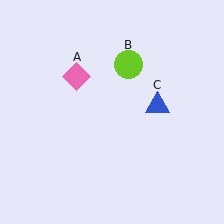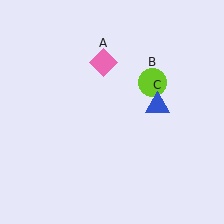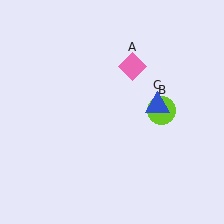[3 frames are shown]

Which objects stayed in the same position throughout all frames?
Blue triangle (object C) remained stationary.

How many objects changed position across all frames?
2 objects changed position: pink diamond (object A), lime circle (object B).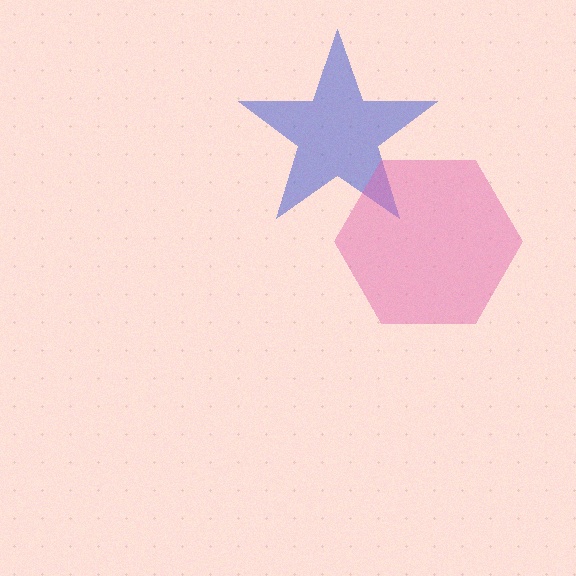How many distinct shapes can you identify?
There are 2 distinct shapes: a blue star, a pink hexagon.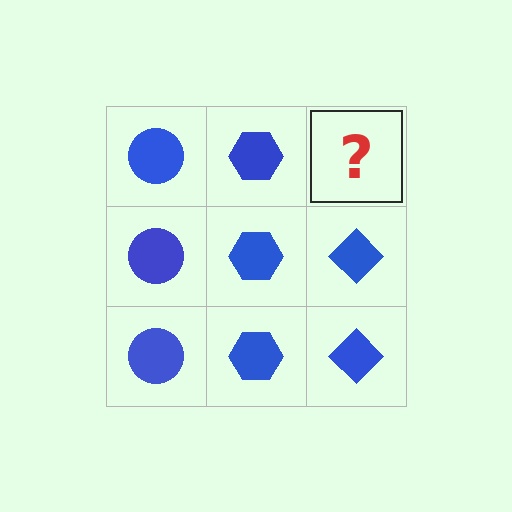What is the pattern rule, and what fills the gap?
The rule is that each column has a consistent shape. The gap should be filled with a blue diamond.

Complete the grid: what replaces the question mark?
The question mark should be replaced with a blue diamond.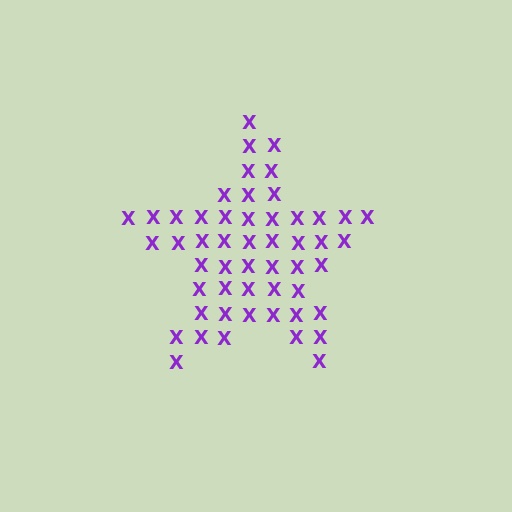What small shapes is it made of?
It is made of small letter X's.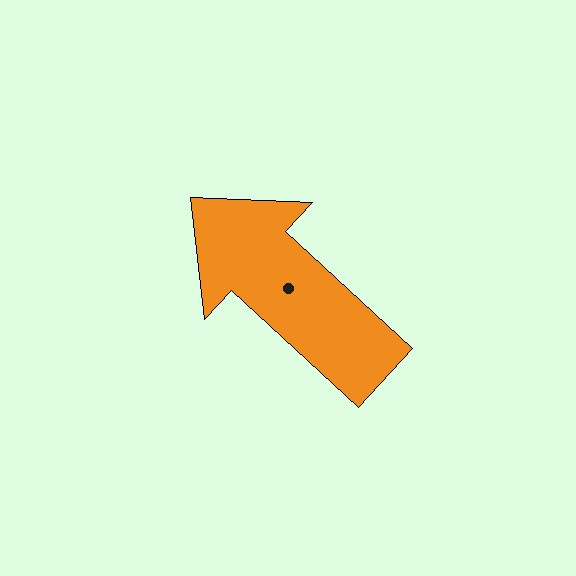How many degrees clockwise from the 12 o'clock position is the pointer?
Approximately 313 degrees.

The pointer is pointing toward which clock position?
Roughly 10 o'clock.